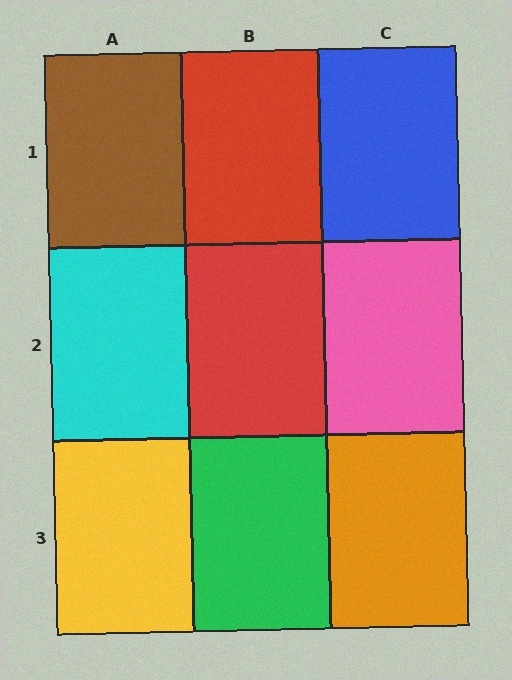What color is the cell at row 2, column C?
Pink.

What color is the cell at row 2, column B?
Red.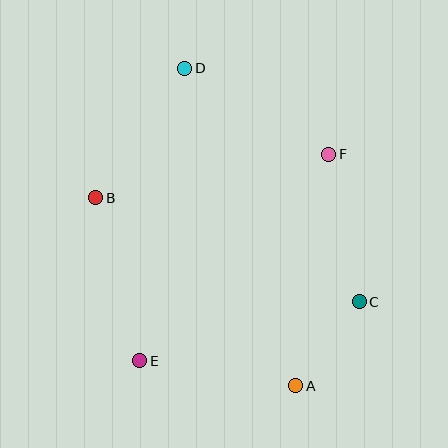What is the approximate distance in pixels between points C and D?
The distance between C and D is approximately 291 pixels.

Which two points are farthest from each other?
Points A and D are farthest from each other.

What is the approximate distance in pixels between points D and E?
The distance between D and E is approximately 296 pixels.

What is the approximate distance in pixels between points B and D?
The distance between B and D is approximately 157 pixels.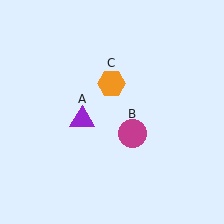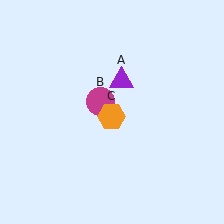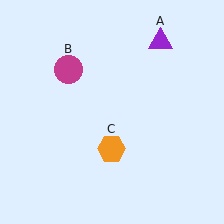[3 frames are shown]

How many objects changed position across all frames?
3 objects changed position: purple triangle (object A), magenta circle (object B), orange hexagon (object C).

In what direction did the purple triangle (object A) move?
The purple triangle (object A) moved up and to the right.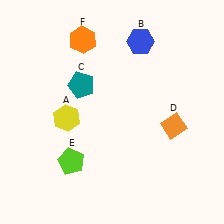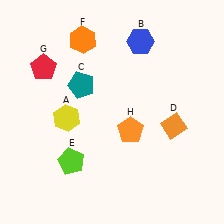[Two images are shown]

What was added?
A red pentagon (G), an orange pentagon (H) were added in Image 2.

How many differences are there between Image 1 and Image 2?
There are 2 differences between the two images.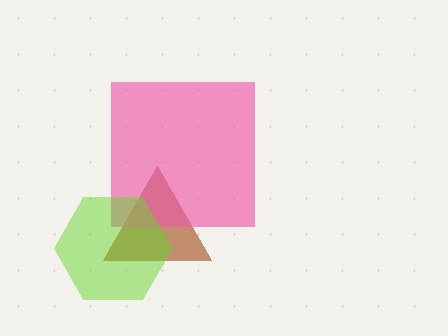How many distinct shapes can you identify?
There are 3 distinct shapes: a brown triangle, a pink square, a lime hexagon.